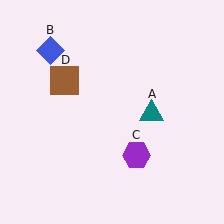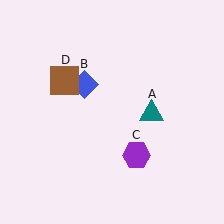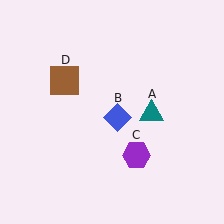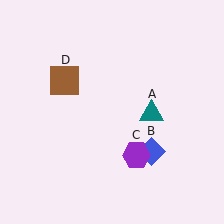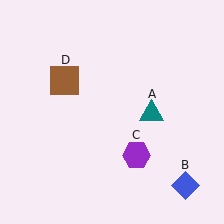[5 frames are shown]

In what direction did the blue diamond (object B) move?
The blue diamond (object B) moved down and to the right.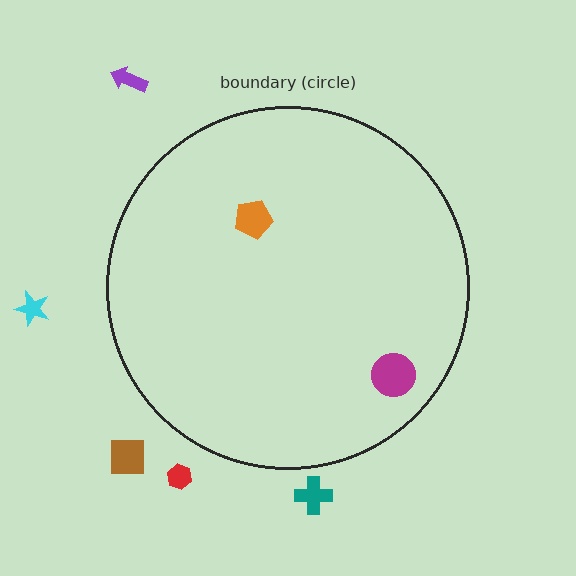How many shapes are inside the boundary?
2 inside, 5 outside.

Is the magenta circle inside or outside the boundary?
Inside.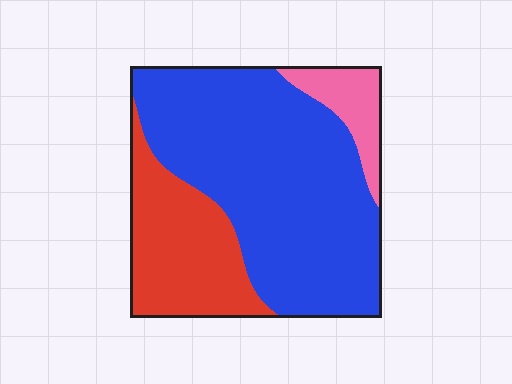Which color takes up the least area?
Pink, at roughly 10%.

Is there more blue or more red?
Blue.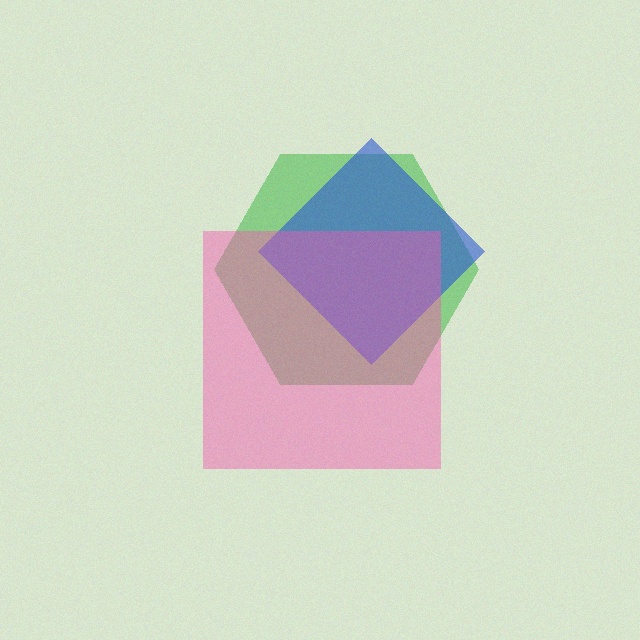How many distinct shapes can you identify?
There are 3 distinct shapes: a green hexagon, a blue diamond, a pink square.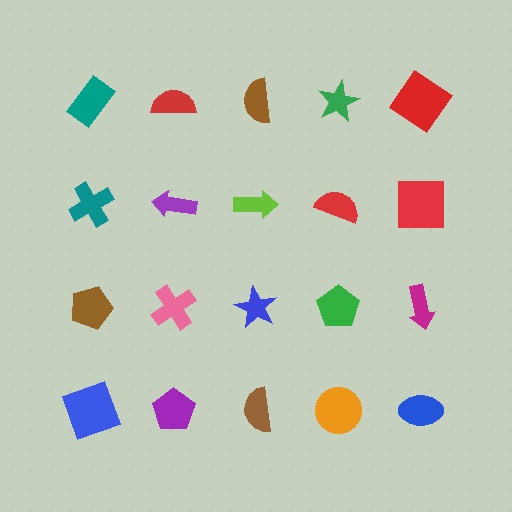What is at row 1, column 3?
A brown semicircle.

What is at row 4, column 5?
A blue ellipse.